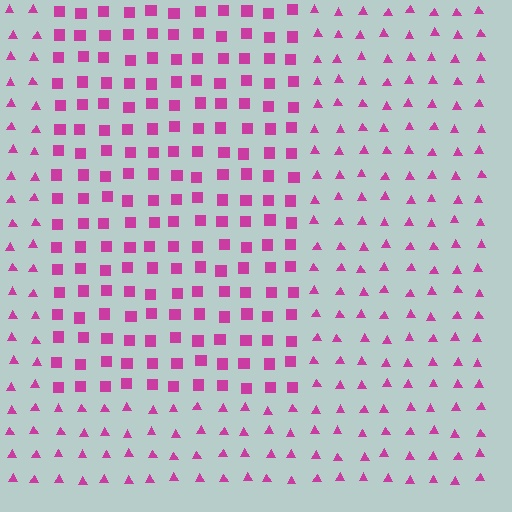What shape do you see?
I see a rectangle.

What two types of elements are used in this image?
The image uses squares inside the rectangle region and triangles outside it.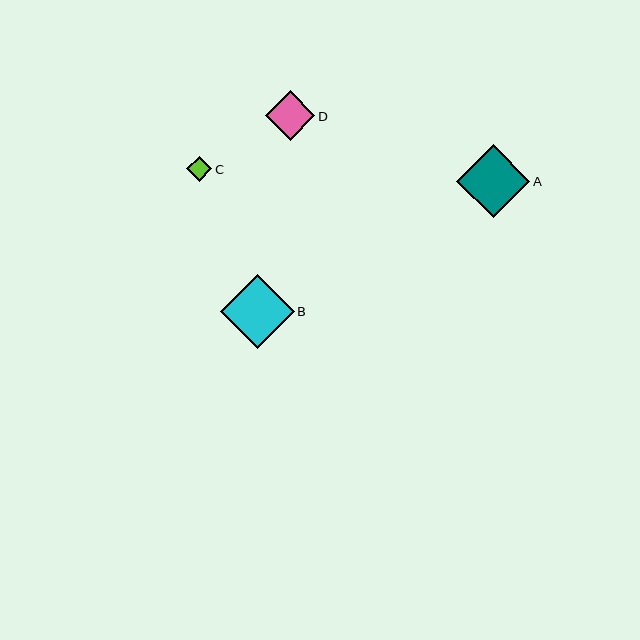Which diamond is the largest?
Diamond B is the largest with a size of approximately 74 pixels.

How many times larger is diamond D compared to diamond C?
Diamond D is approximately 1.9 times the size of diamond C.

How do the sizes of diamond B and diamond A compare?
Diamond B and diamond A are approximately the same size.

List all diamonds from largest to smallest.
From largest to smallest: B, A, D, C.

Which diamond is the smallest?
Diamond C is the smallest with a size of approximately 26 pixels.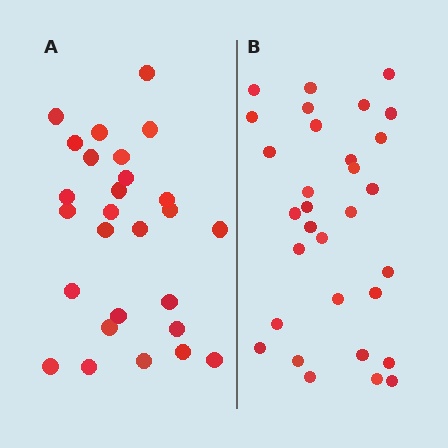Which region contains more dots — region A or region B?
Region B (the right region) has more dots.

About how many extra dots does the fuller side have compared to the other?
Region B has about 4 more dots than region A.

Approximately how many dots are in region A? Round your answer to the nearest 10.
About 30 dots. (The exact count is 27, which rounds to 30.)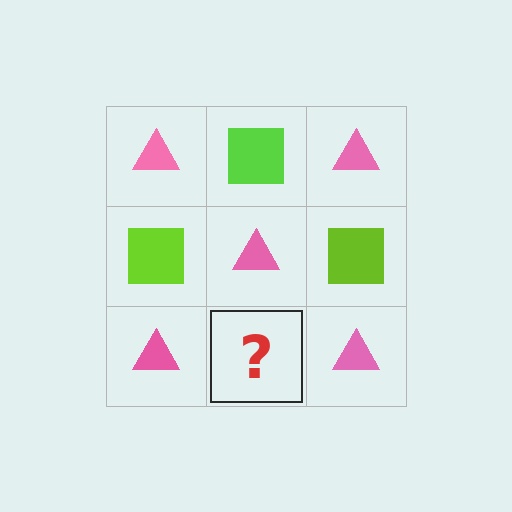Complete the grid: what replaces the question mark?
The question mark should be replaced with a lime square.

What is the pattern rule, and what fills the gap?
The rule is that it alternates pink triangle and lime square in a checkerboard pattern. The gap should be filled with a lime square.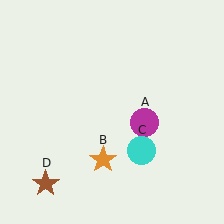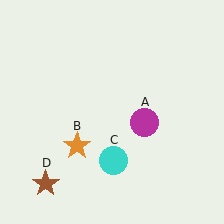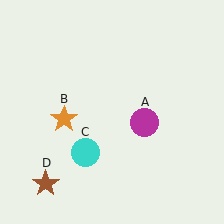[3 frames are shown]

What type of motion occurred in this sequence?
The orange star (object B), cyan circle (object C) rotated clockwise around the center of the scene.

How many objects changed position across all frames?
2 objects changed position: orange star (object B), cyan circle (object C).